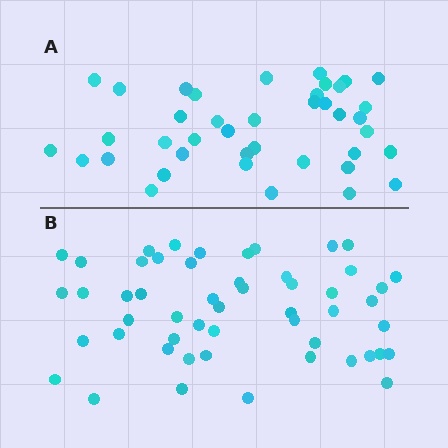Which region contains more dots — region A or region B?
Region B (the bottom region) has more dots.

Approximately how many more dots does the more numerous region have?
Region B has roughly 12 or so more dots than region A.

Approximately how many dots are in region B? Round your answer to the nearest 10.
About 50 dots. (The exact count is 52, which rounds to 50.)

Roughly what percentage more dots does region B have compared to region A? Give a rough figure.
About 30% more.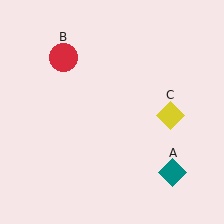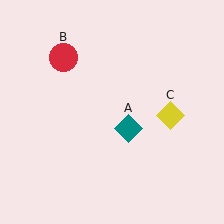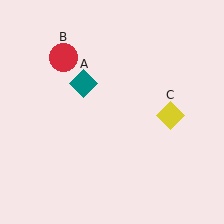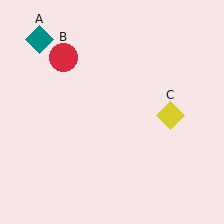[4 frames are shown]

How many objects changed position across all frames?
1 object changed position: teal diamond (object A).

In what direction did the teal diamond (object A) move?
The teal diamond (object A) moved up and to the left.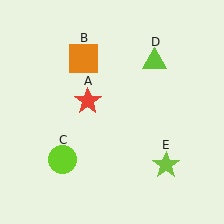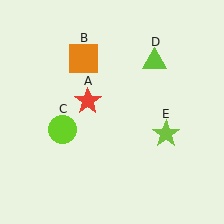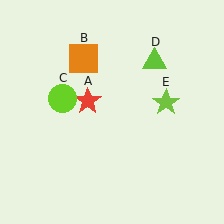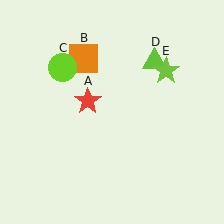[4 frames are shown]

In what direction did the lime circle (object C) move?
The lime circle (object C) moved up.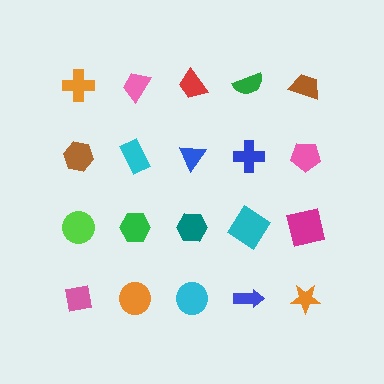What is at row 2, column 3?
A blue triangle.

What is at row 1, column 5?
A brown trapezoid.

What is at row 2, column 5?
A pink pentagon.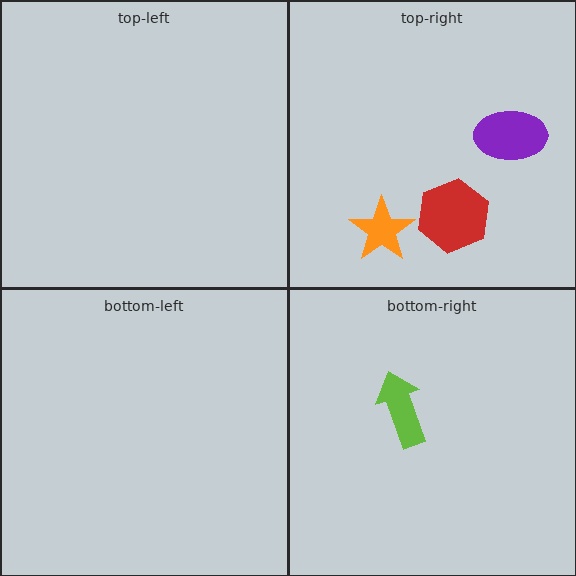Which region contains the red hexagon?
The top-right region.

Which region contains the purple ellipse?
The top-right region.